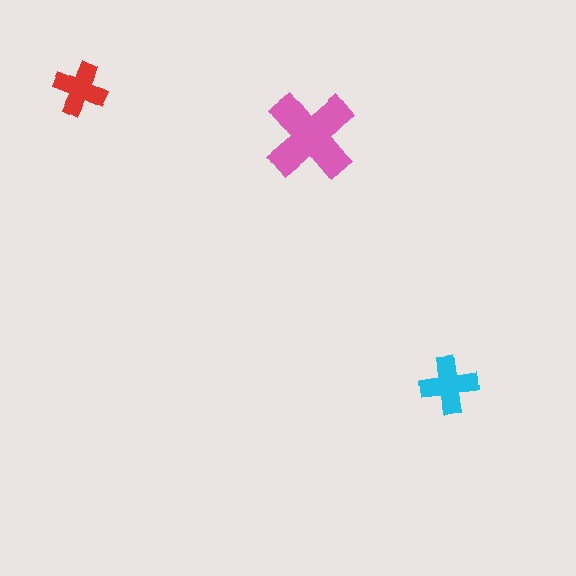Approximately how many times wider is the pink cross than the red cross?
About 1.5 times wider.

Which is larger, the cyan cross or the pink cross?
The pink one.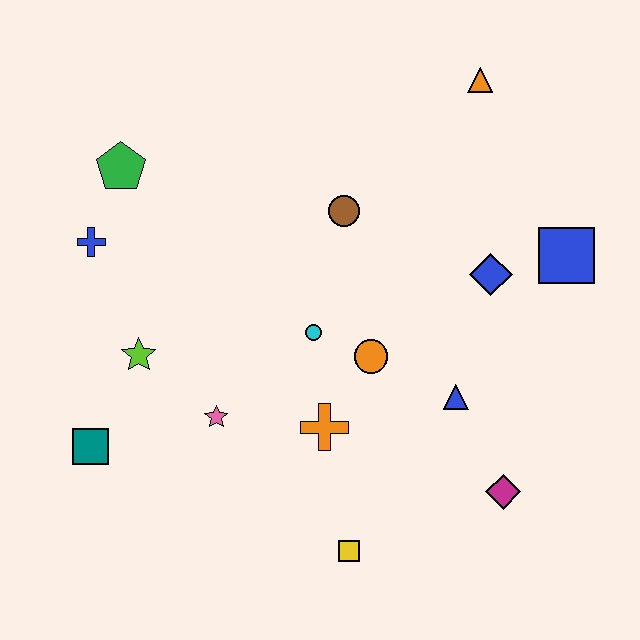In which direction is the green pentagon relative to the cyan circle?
The green pentagon is to the left of the cyan circle.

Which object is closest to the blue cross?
The green pentagon is closest to the blue cross.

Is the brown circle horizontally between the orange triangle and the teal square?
Yes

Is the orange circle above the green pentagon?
No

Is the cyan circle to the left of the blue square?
Yes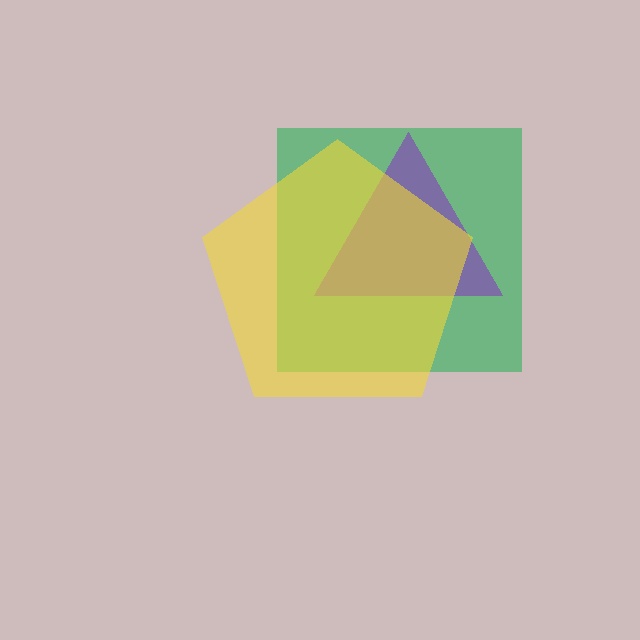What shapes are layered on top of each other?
The layered shapes are: a green square, a purple triangle, a yellow pentagon.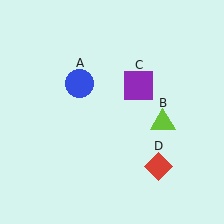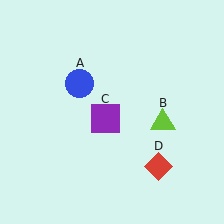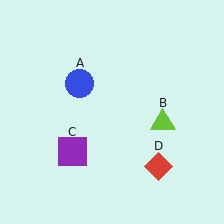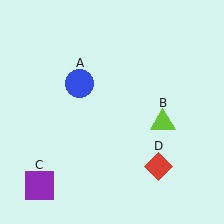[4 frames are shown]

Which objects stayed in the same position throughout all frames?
Blue circle (object A) and lime triangle (object B) and red diamond (object D) remained stationary.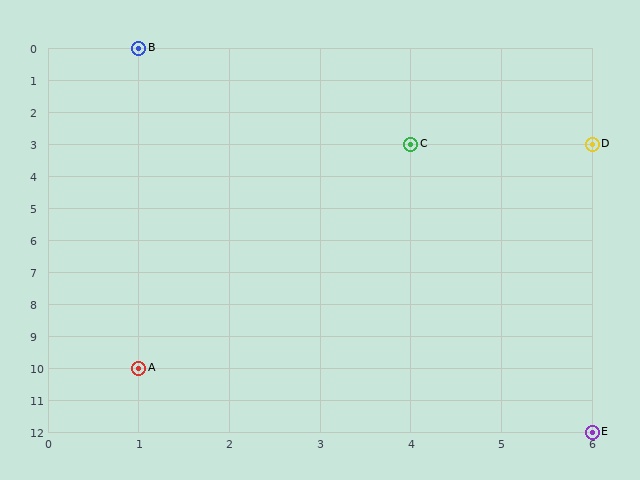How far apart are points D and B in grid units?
Points D and B are 5 columns and 3 rows apart (about 5.8 grid units diagonally).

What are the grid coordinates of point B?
Point B is at grid coordinates (1, 0).